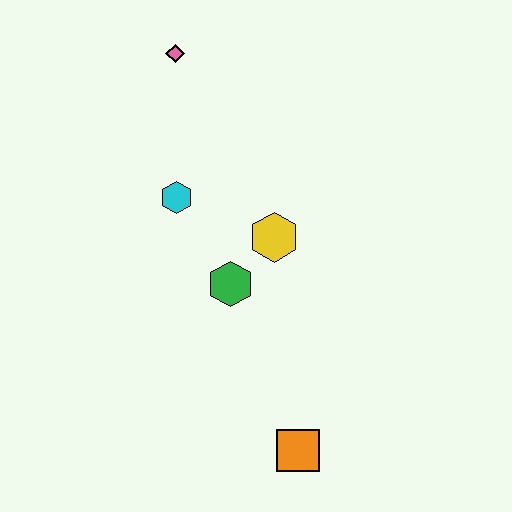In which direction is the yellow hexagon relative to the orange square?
The yellow hexagon is above the orange square.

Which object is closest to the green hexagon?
The yellow hexagon is closest to the green hexagon.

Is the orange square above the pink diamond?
No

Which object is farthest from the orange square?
The pink diamond is farthest from the orange square.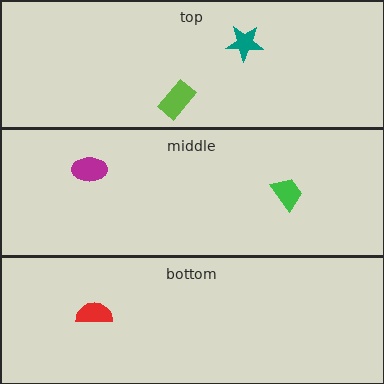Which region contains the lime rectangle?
The top region.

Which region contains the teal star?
The top region.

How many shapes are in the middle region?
2.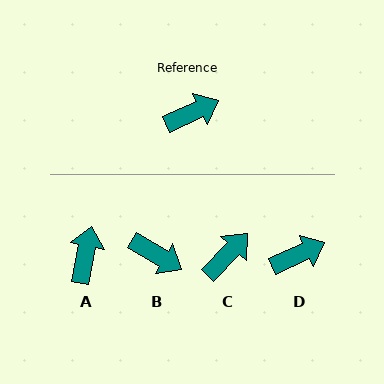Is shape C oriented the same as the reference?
No, it is off by about 22 degrees.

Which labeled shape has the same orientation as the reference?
D.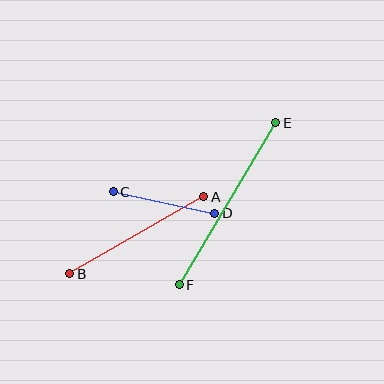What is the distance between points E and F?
The distance is approximately 188 pixels.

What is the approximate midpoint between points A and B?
The midpoint is at approximately (137, 235) pixels.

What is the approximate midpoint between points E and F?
The midpoint is at approximately (228, 204) pixels.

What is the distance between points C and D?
The distance is approximately 104 pixels.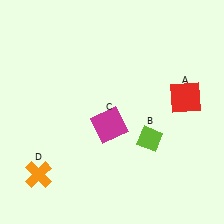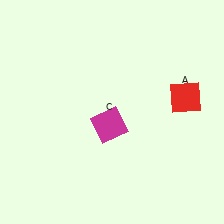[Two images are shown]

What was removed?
The lime diamond (B), the orange cross (D) were removed in Image 2.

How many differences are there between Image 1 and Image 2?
There are 2 differences between the two images.